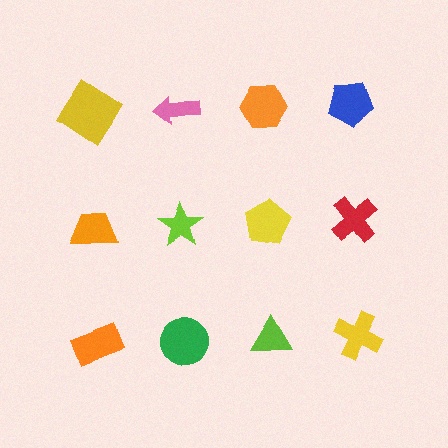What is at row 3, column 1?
An orange rectangle.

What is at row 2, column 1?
An orange trapezoid.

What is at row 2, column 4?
A red cross.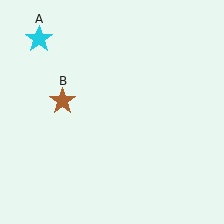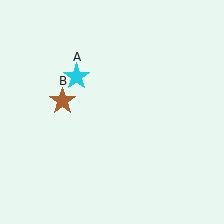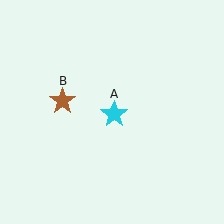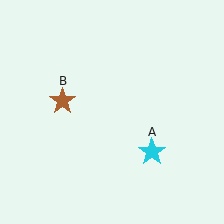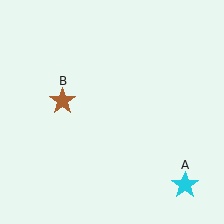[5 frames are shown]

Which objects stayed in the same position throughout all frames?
Brown star (object B) remained stationary.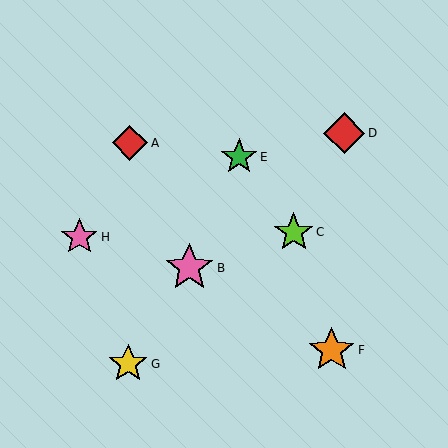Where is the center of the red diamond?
The center of the red diamond is at (130, 143).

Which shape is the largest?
The pink star (labeled B) is the largest.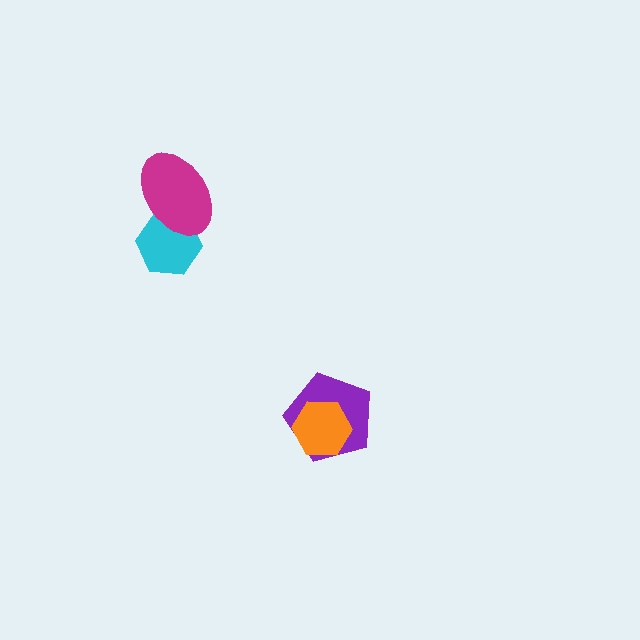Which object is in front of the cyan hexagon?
The magenta ellipse is in front of the cyan hexagon.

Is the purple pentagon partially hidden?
Yes, it is partially covered by another shape.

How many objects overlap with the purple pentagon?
1 object overlaps with the purple pentagon.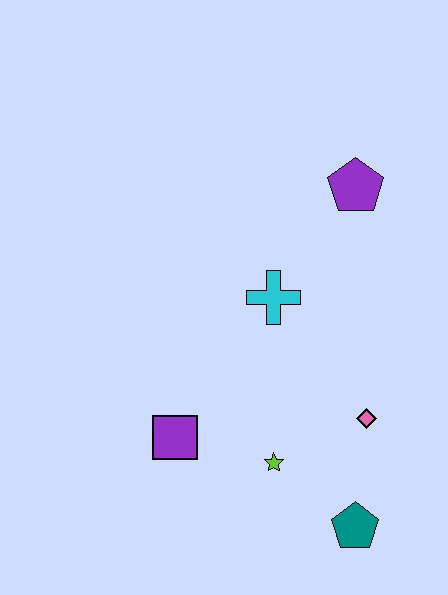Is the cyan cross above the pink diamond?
Yes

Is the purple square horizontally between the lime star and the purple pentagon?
No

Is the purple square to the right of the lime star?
No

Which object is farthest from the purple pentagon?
The teal pentagon is farthest from the purple pentagon.